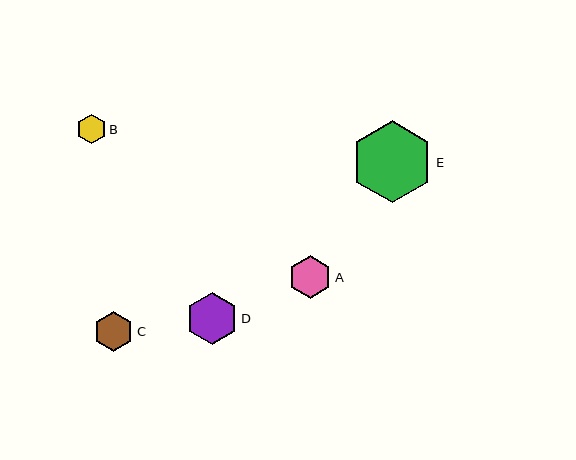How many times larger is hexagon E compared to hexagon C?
Hexagon E is approximately 2.0 times the size of hexagon C.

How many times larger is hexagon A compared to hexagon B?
Hexagon A is approximately 1.4 times the size of hexagon B.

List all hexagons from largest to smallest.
From largest to smallest: E, D, A, C, B.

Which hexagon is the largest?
Hexagon E is the largest with a size of approximately 82 pixels.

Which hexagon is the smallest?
Hexagon B is the smallest with a size of approximately 30 pixels.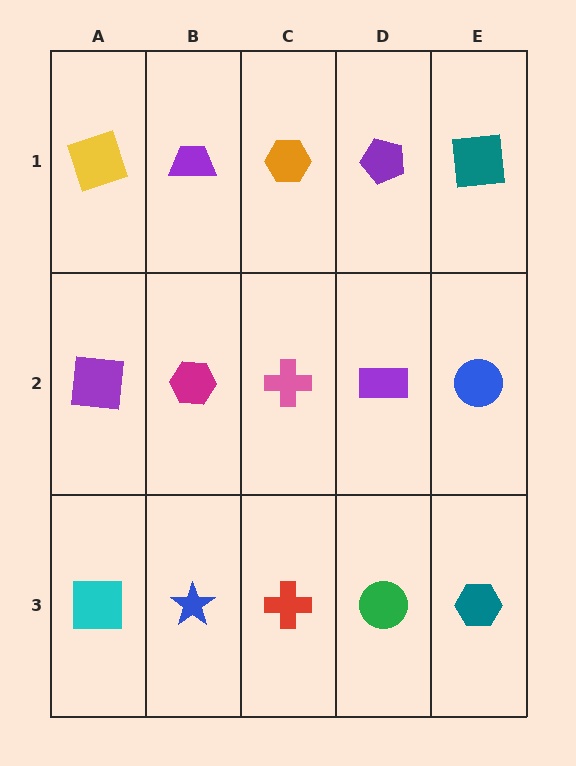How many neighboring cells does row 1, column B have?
3.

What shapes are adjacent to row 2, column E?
A teal square (row 1, column E), a teal hexagon (row 3, column E), a purple rectangle (row 2, column D).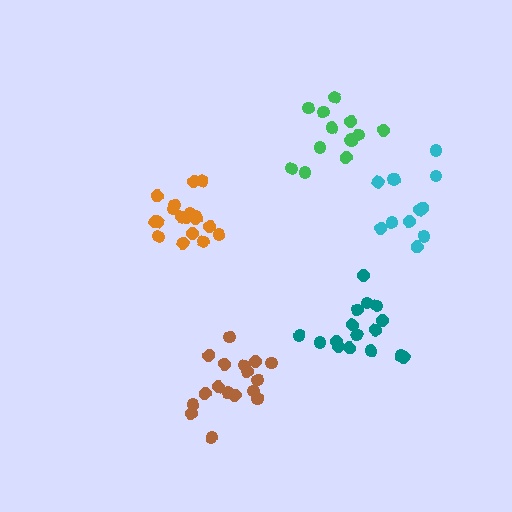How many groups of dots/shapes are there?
There are 5 groups.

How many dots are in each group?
Group 1: 17 dots, Group 2: 12 dots, Group 3: 13 dots, Group 4: 18 dots, Group 5: 16 dots (76 total).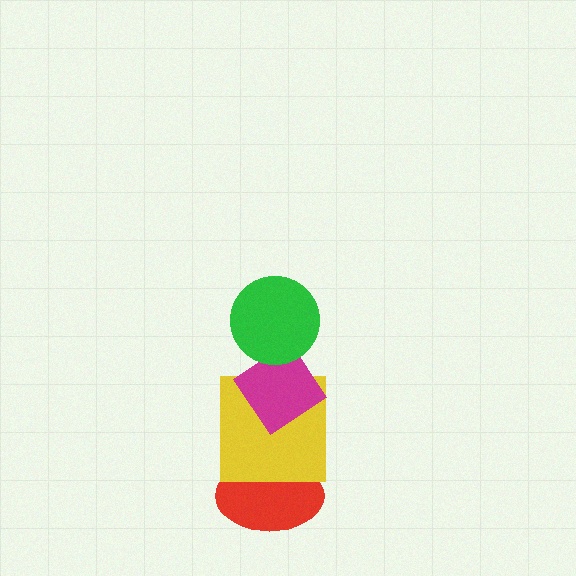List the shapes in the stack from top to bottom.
From top to bottom: the green circle, the magenta diamond, the yellow square, the red ellipse.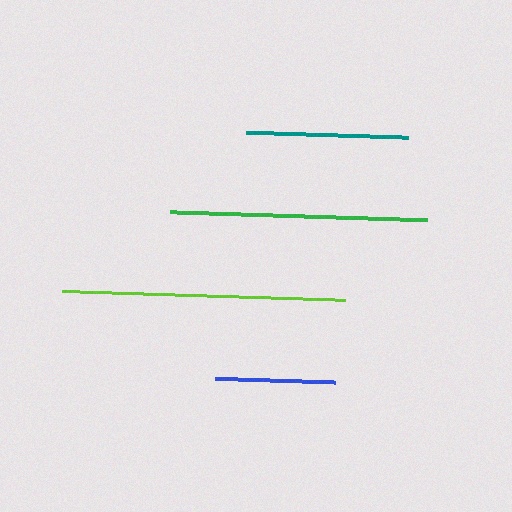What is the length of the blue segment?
The blue segment is approximately 119 pixels long.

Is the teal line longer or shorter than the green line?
The green line is longer than the teal line.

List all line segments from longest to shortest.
From longest to shortest: lime, green, teal, blue.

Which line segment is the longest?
The lime line is the longest at approximately 282 pixels.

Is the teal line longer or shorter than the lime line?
The lime line is longer than the teal line.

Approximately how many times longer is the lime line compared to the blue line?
The lime line is approximately 2.4 times the length of the blue line.